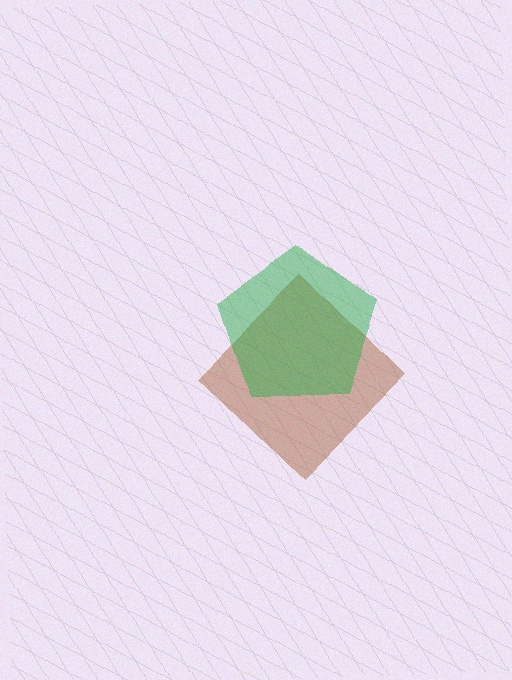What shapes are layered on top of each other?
The layered shapes are: a brown diamond, a green pentagon.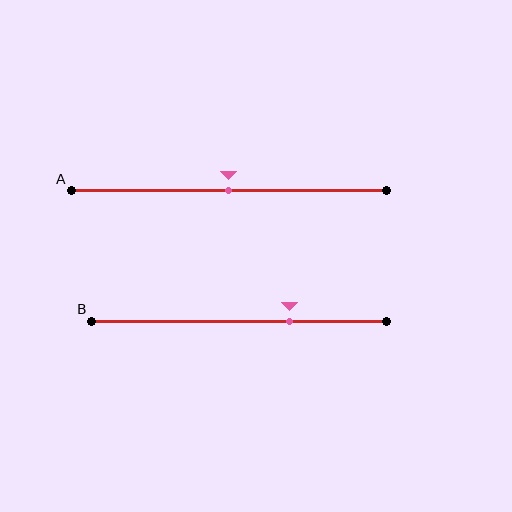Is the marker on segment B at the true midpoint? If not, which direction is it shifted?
No, the marker on segment B is shifted to the right by about 17% of the segment length.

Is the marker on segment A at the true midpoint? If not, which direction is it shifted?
Yes, the marker on segment A is at the true midpoint.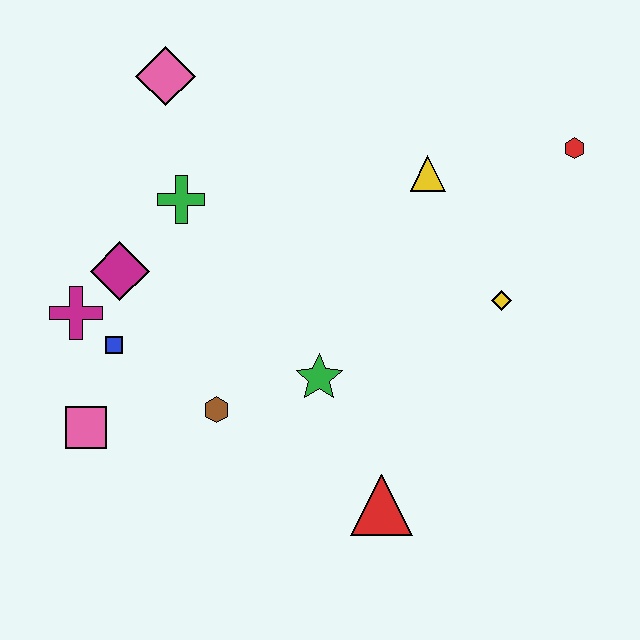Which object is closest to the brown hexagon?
The green star is closest to the brown hexagon.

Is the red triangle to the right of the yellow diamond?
No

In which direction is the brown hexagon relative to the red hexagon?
The brown hexagon is to the left of the red hexagon.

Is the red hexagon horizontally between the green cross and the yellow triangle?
No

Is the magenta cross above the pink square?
Yes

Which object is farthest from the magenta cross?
The red hexagon is farthest from the magenta cross.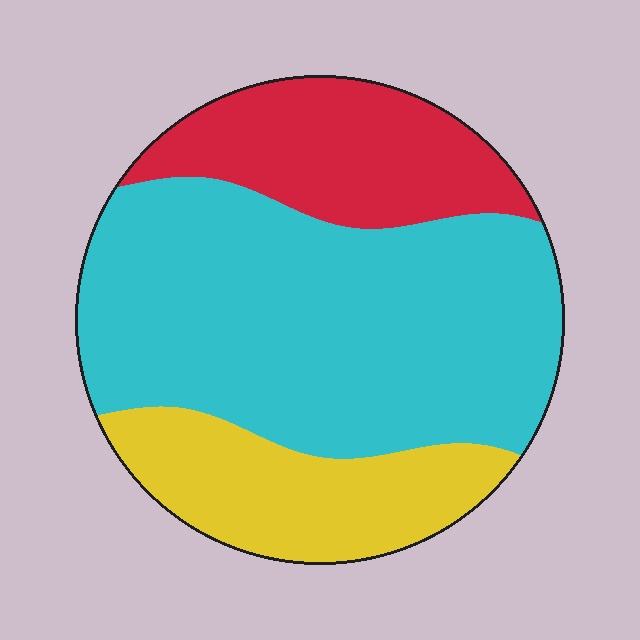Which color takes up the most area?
Cyan, at roughly 60%.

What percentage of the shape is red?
Red takes up about one fifth (1/5) of the shape.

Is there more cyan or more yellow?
Cyan.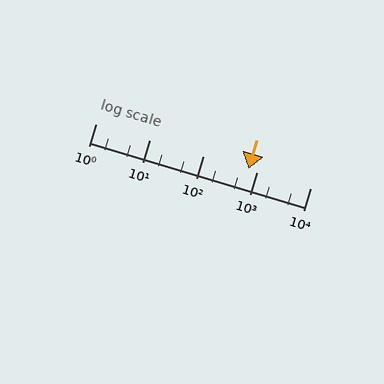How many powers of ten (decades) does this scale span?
The scale spans 4 decades, from 1 to 10000.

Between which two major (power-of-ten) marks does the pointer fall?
The pointer is between 100 and 1000.